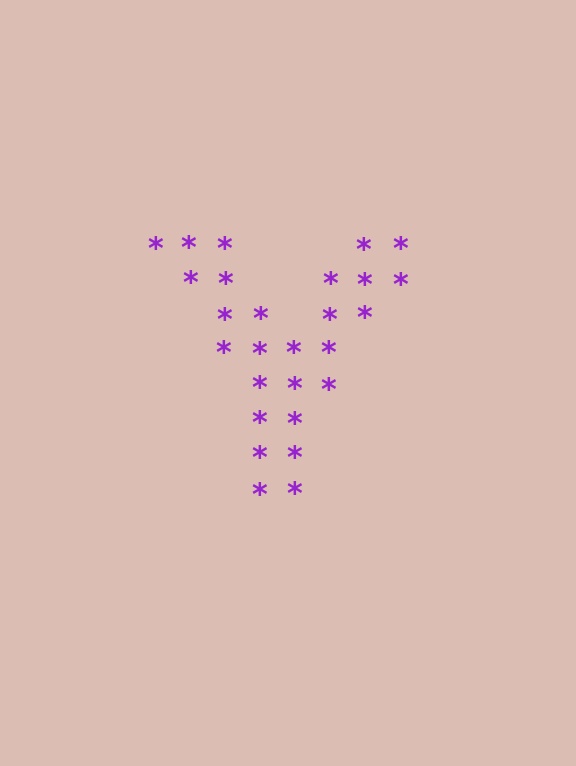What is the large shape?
The large shape is the letter Y.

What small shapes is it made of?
It is made of small asterisks.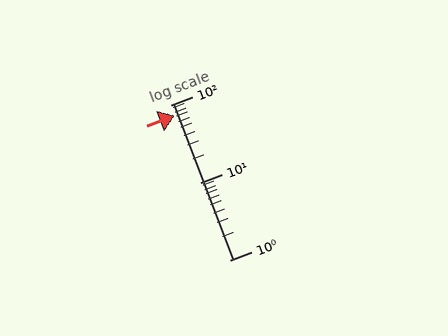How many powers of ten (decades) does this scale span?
The scale spans 2 decades, from 1 to 100.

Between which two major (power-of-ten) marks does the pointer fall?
The pointer is between 10 and 100.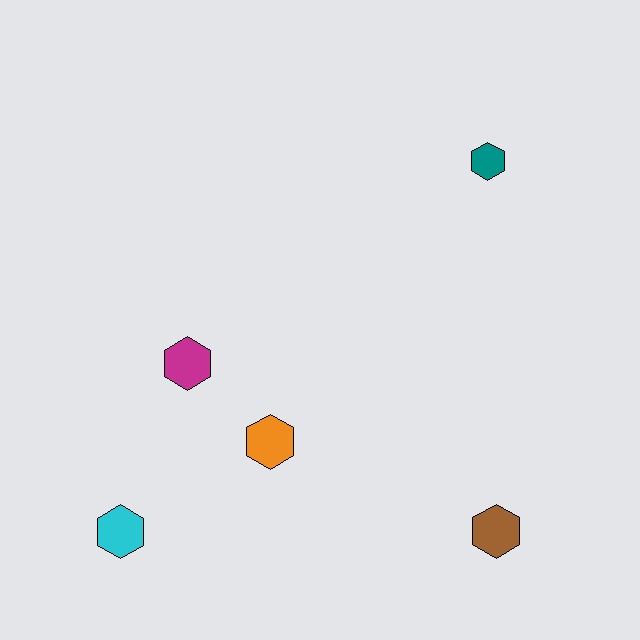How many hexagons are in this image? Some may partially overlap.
There are 5 hexagons.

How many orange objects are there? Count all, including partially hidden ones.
There is 1 orange object.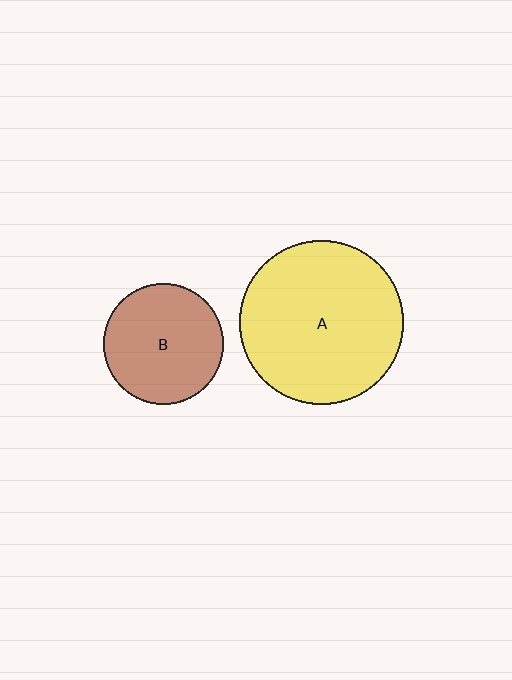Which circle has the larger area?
Circle A (yellow).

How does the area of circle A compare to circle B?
Approximately 1.8 times.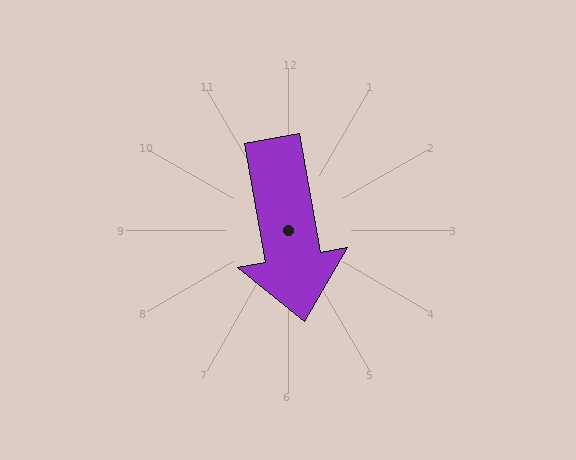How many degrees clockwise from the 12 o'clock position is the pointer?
Approximately 170 degrees.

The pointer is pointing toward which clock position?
Roughly 6 o'clock.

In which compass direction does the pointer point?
South.